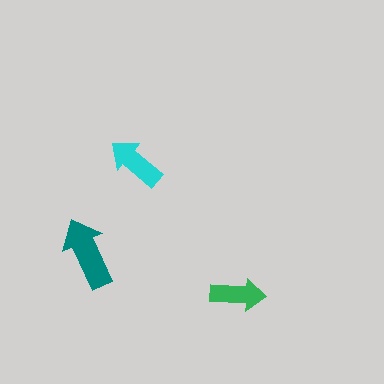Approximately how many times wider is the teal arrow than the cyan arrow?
About 1.5 times wider.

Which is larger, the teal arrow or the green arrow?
The teal one.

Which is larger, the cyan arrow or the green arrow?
The cyan one.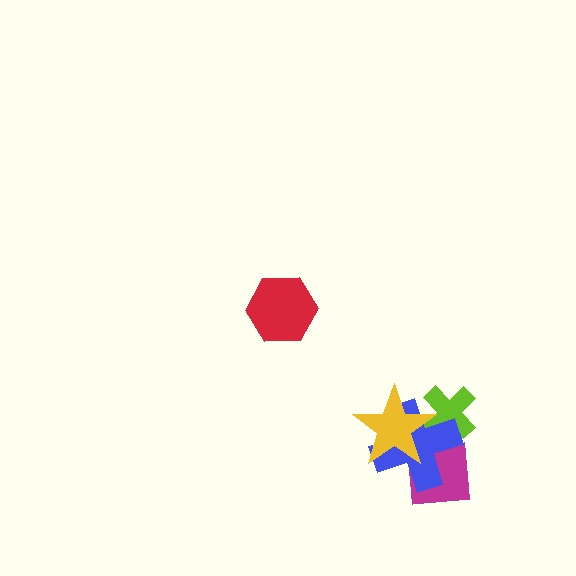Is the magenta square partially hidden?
Yes, it is partially covered by another shape.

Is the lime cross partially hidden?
Yes, it is partially covered by another shape.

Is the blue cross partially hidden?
Yes, it is partially covered by another shape.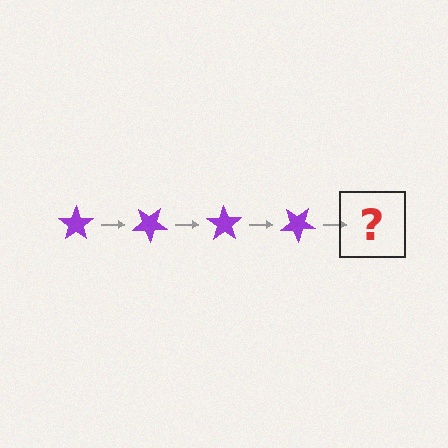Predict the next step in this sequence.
The next step is a purple star rotated 140 degrees.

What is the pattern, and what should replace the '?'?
The pattern is that the star rotates 35 degrees each step. The '?' should be a purple star rotated 140 degrees.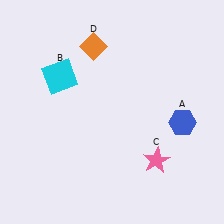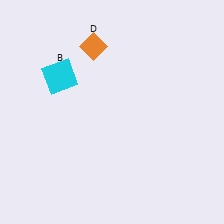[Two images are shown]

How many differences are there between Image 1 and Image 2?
There are 2 differences between the two images.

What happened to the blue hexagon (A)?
The blue hexagon (A) was removed in Image 2. It was in the bottom-right area of Image 1.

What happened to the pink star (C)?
The pink star (C) was removed in Image 2. It was in the bottom-right area of Image 1.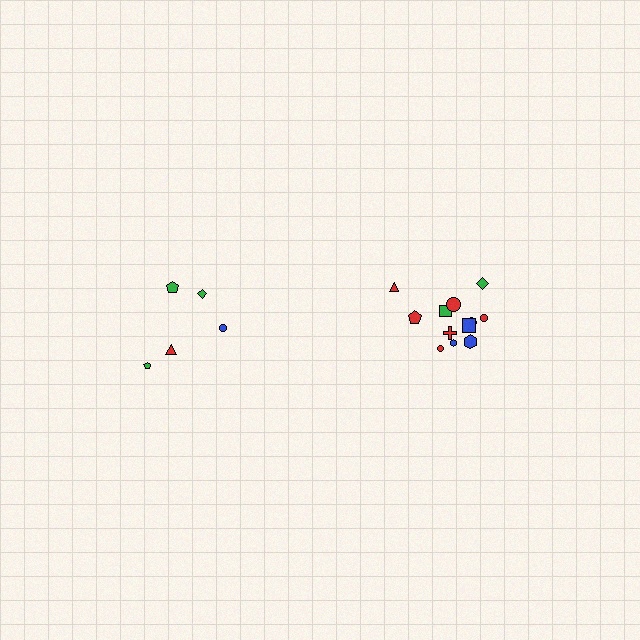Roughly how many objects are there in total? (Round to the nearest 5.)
Roughly 15 objects in total.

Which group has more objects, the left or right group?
The right group.